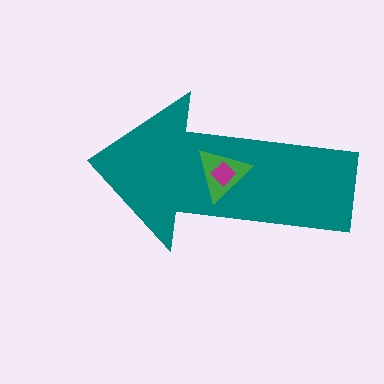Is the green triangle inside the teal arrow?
Yes.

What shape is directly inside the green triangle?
The magenta diamond.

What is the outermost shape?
The teal arrow.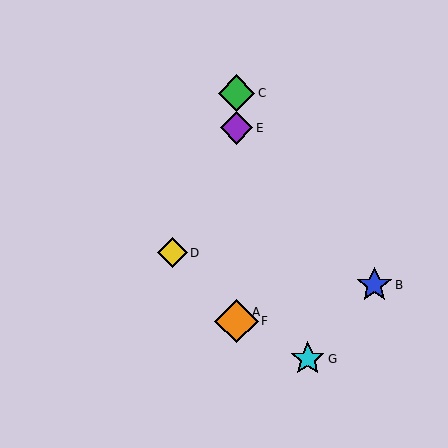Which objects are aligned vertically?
Objects A, C, E, F are aligned vertically.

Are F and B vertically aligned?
No, F is at x≈236 and B is at x≈374.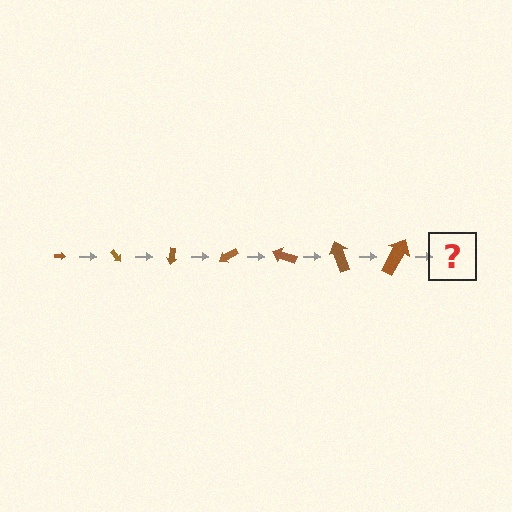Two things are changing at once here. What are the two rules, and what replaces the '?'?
The two rules are that the arrow grows larger each step and it rotates 50 degrees each step. The '?' should be an arrow, larger than the previous one and rotated 350 degrees from the start.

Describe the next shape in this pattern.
It should be an arrow, larger than the previous one and rotated 350 degrees from the start.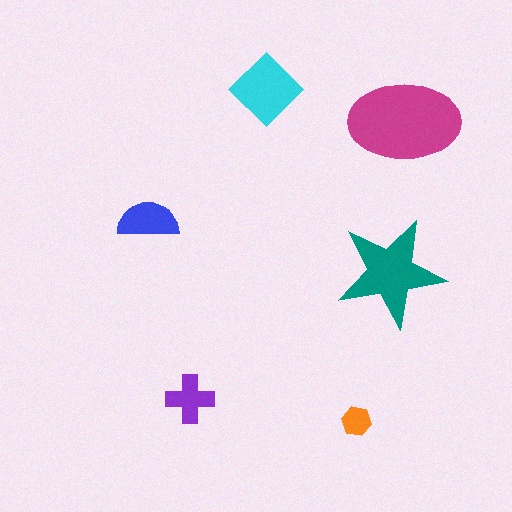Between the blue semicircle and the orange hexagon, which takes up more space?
The blue semicircle.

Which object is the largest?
The magenta ellipse.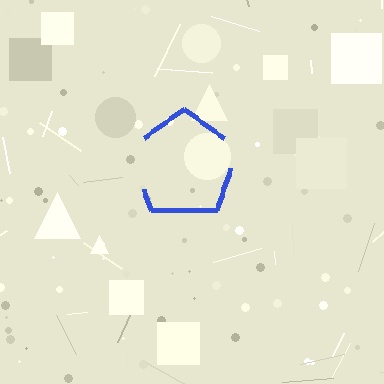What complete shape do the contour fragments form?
The contour fragments form a pentagon.